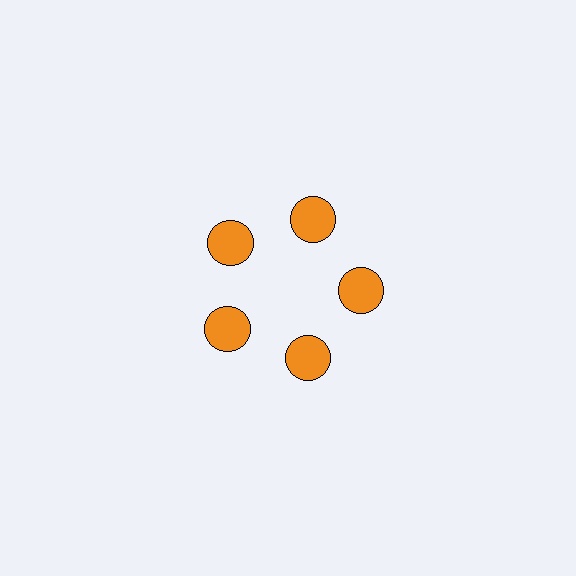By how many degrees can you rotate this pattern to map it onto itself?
The pattern maps onto itself every 72 degrees of rotation.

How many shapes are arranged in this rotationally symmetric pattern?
There are 5 shapes, arranged in 5 groups of 1.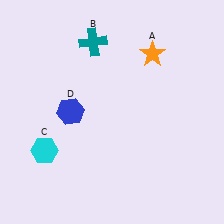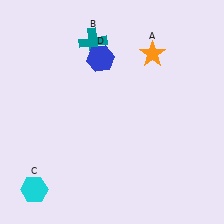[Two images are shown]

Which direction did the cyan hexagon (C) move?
The cyan hexagon (C) moved down.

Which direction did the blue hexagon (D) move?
The blue hexagon (D) moved up.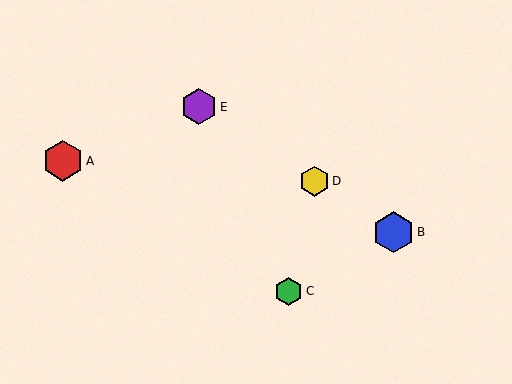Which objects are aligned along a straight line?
Objects B, D, E are aligned along a straight line.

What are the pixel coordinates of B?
Object B is at (394, 232).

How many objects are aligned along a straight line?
3 objects (B, D, E) are aligned along a straight line.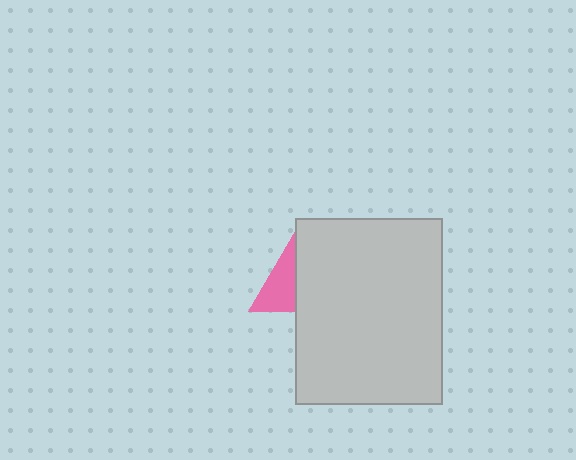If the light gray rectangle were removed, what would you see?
You would see the complete pink triangle.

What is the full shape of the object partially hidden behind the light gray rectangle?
The partially hidden object is a pink triangle.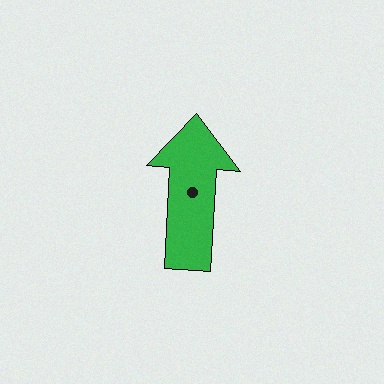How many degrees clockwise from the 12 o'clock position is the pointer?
Approximately 3 degrees.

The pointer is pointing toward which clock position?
Roughly 12 o'clock.